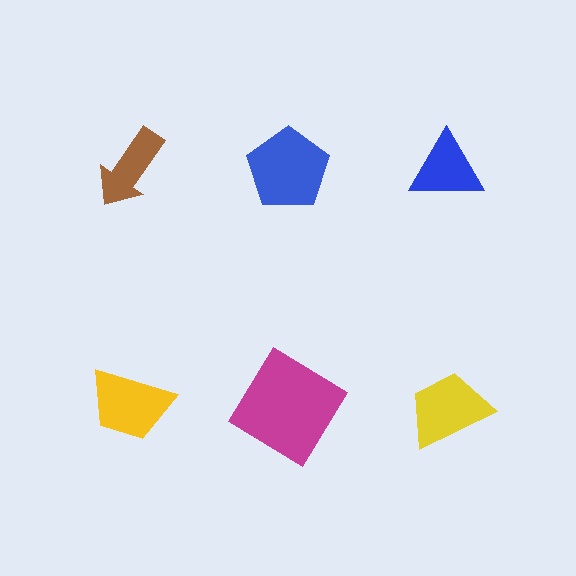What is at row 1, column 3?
A blue triangle.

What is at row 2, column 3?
A yellow trapezoid.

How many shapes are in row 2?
3 shapes.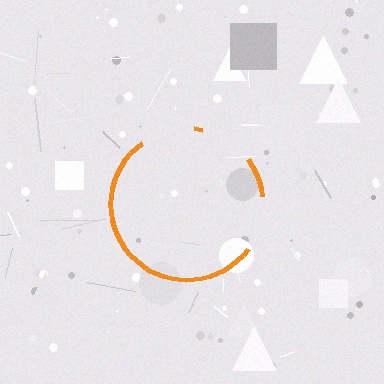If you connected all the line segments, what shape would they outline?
They would outline a circle.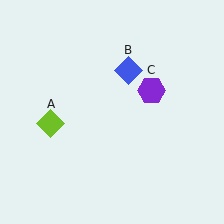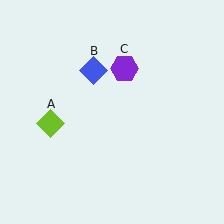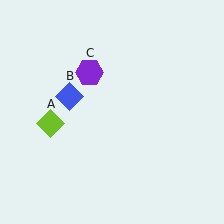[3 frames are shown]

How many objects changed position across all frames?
2 objects changed position: blue diamond (object B), purple hexagon (object C).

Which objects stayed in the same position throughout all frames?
Lime diamond (object A) remained stationary.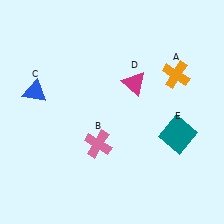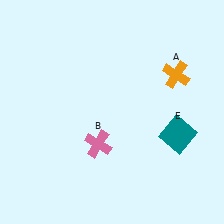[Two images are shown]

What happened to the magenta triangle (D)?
The magenta triangle (D) was removed in Image 2. It was in the top-right area of Image 1.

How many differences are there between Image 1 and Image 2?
There are 2 differences between the two images.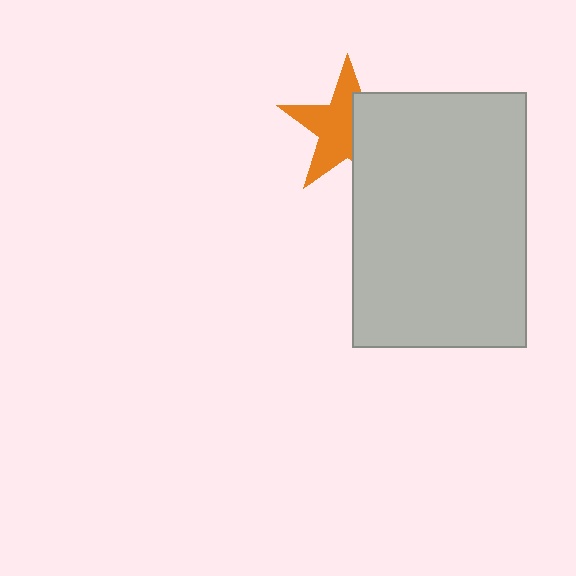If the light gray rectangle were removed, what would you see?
You would see the complete orange star.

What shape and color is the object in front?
The object in front is a light gray rectangle.